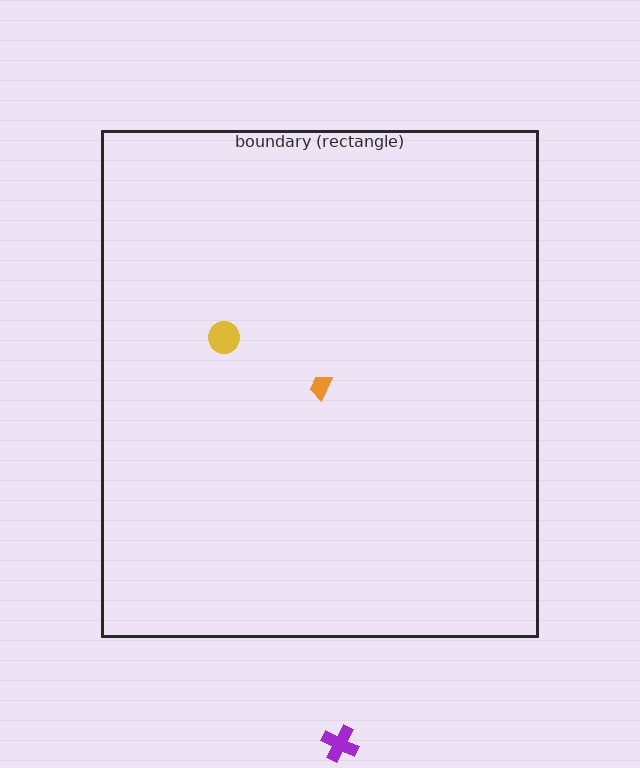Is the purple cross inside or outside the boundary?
Outside.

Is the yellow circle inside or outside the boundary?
Inside.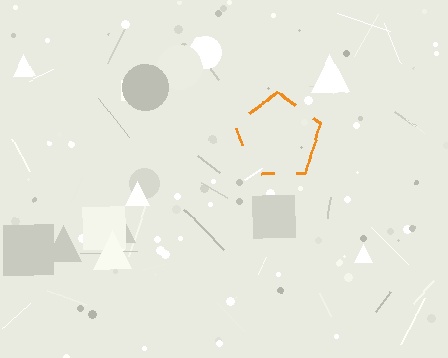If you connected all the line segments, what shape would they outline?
They would outline a pentagon.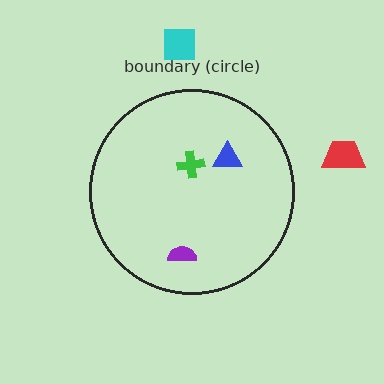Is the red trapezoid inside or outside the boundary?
Outside.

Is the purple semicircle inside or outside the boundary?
Inside.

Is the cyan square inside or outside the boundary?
Outside.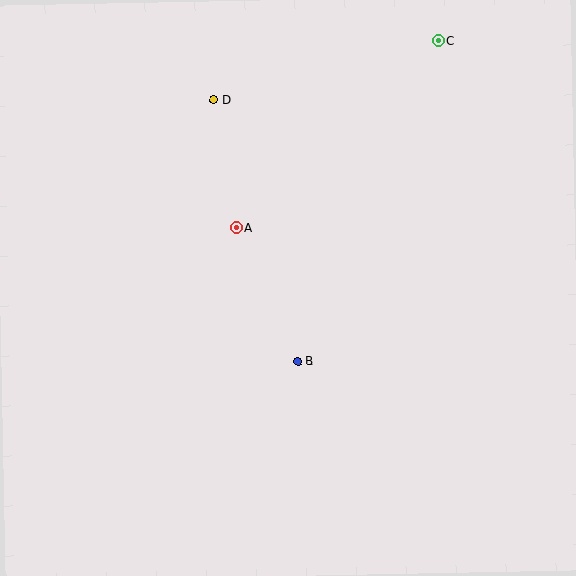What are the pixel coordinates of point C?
Point C is at (438, 41).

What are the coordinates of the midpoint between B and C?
The midpoint between B and C is at (368, 201).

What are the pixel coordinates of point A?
Point A is at (236, 228).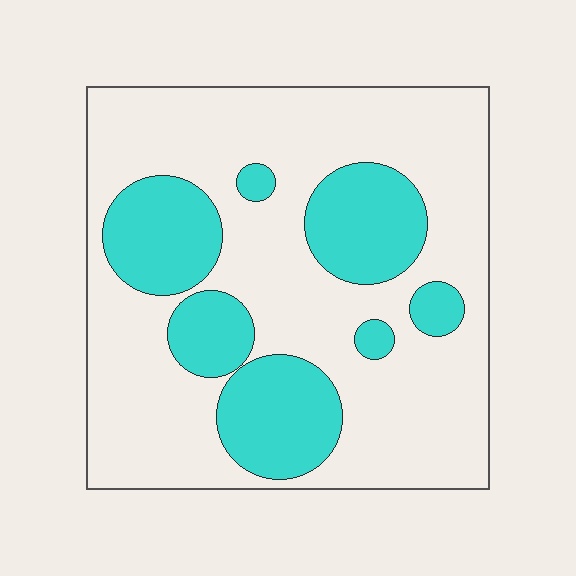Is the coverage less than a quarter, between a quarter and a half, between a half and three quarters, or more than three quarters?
Between a quarter and a half.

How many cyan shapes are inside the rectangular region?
7.